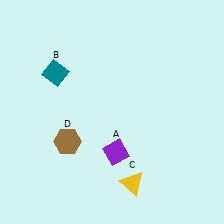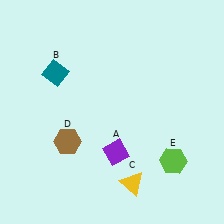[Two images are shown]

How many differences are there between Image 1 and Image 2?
There is 1 difference between the two images.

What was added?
A lime hexagon (E) was added in Image 2.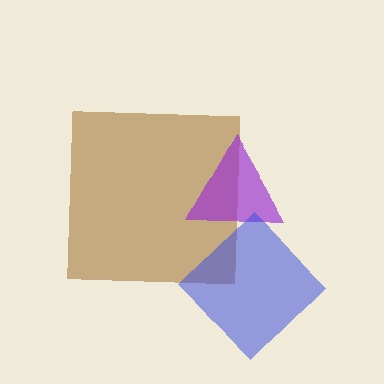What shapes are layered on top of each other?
The layered shapes are: a brown square, a purple triangle, a blue diamond.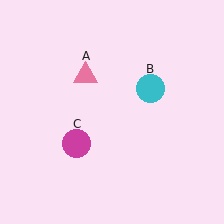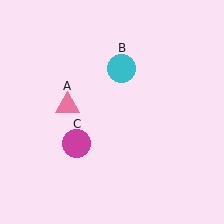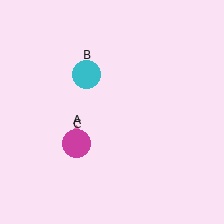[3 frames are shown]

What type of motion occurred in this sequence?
The pink triangle (object A), cyan circle (object B) rotated counterclockwise around the center of the scene.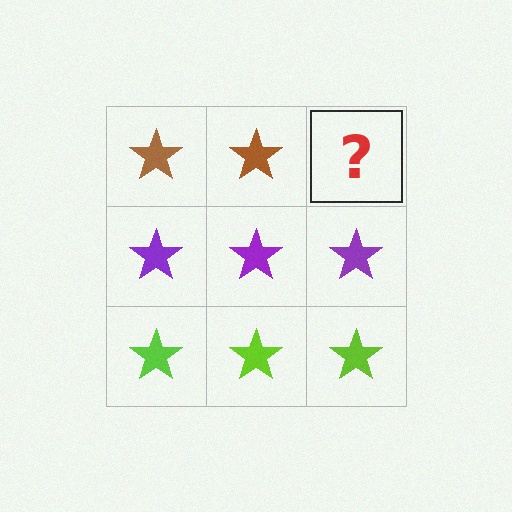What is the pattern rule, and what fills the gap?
The rule is that each row has a consistent color. The gap should be filled with a brown star.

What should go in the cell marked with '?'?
The missing cell should contain a brown star.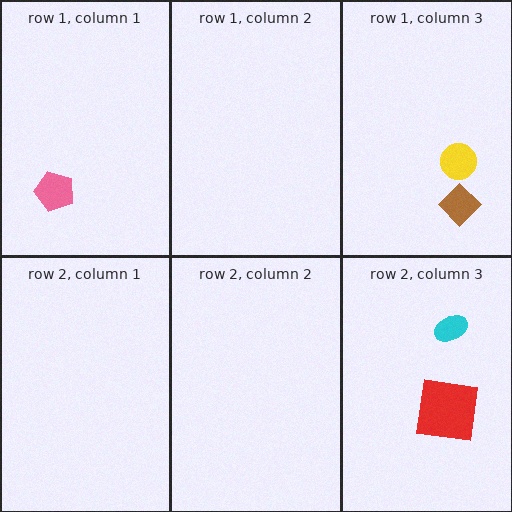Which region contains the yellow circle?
The row 1, column 3 region.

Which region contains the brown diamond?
The row 1, column 3 region.